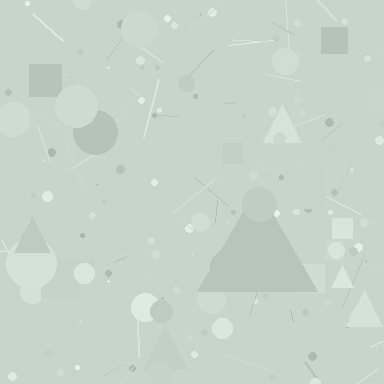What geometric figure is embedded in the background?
A triangle is embedded in the background.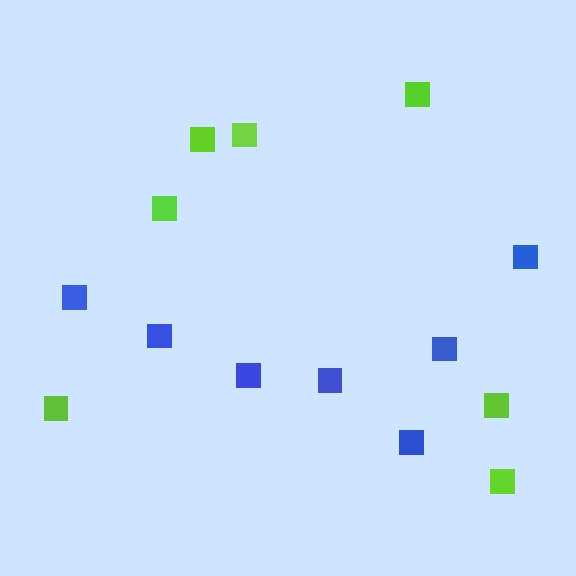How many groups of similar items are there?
There are 2 groups: one group of blue squares (7) and one group of lime squares (7).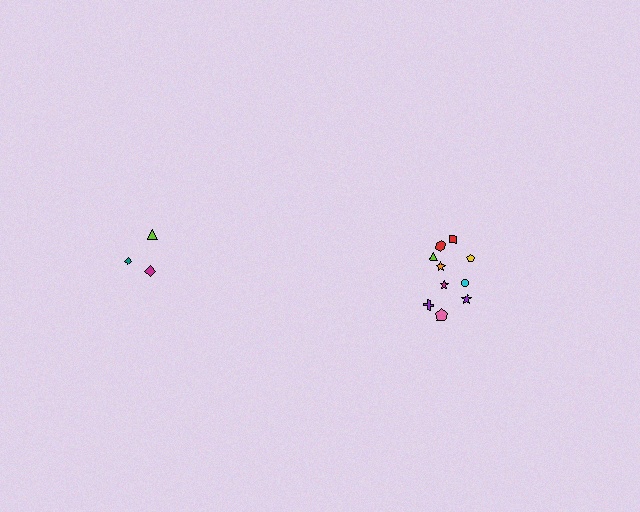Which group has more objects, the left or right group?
The right group.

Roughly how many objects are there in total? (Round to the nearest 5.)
Roughly 15 objects in total.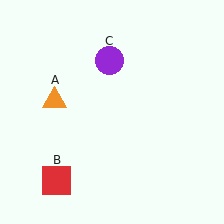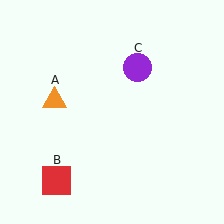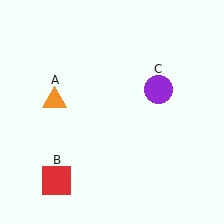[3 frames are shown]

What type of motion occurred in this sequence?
The purple circle (object C) rotated clockwise around the center of the scene.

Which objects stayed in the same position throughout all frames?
Orange triangle (object A) and red square (object B) remained stationary.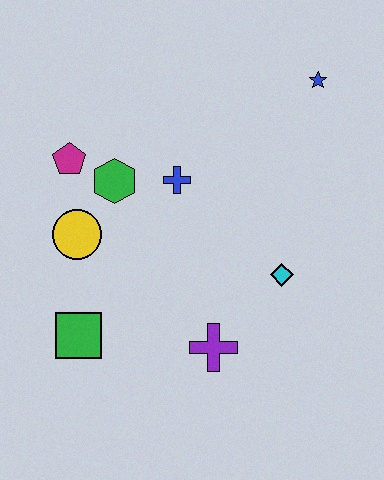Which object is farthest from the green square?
The blue star is farthest from the green square.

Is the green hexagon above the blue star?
No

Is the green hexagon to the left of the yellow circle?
No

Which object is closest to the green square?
The yellow circle is closest to the green square.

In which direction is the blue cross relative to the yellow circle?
The blue cross is to the right of the yellow circle.